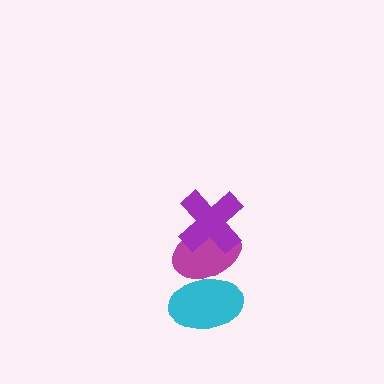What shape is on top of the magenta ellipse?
The purple cross is on top of the magenta ellipse.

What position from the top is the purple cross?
The purple cross is 1st from the top.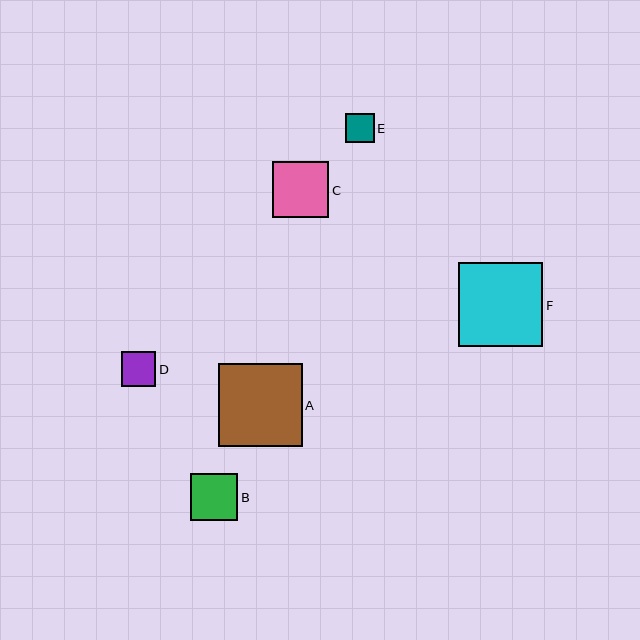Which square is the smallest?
Square E is the smallest with a size of approximately 29 pixels.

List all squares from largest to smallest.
From largest to smallest: F, A, C, B, D, E.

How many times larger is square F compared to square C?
Square F is approximately 1.5 times the size of square C.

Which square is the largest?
Square F is the largest with a size of approximately 84 pixels.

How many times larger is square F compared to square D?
Square F is approximately 2.4 times the size of square D.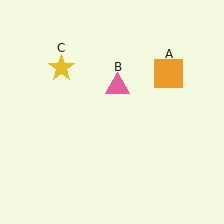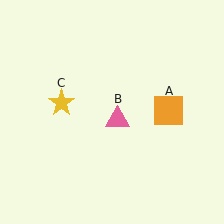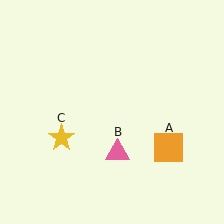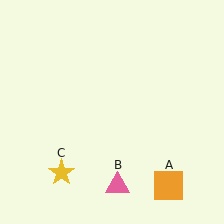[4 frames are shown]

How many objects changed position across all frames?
3 objects changed position: orange square (object A), pink triangle (object B), yellow star (object C).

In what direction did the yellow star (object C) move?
The yellow star (object C) moved down.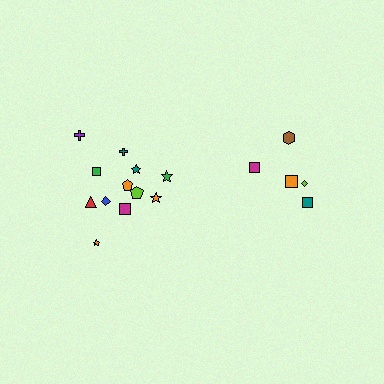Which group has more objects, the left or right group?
The left group.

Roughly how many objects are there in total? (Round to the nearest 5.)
Roughly 15 objects in total.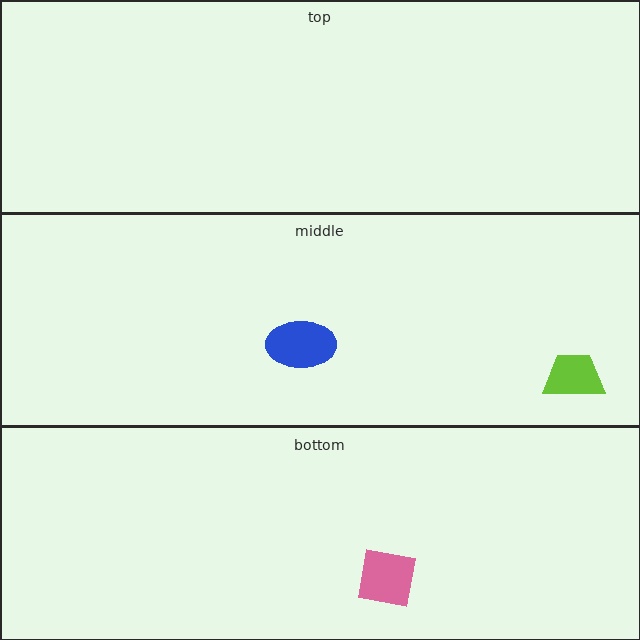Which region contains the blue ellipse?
The middle region.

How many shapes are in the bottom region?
1.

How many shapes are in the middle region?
2.